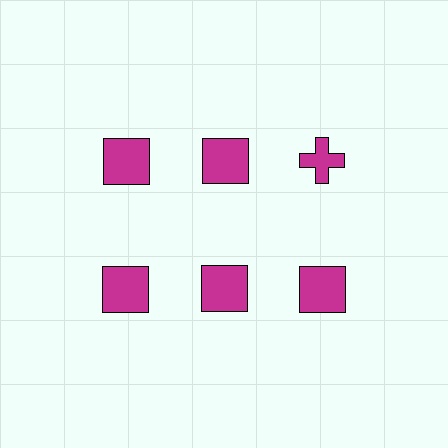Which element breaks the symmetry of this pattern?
The magenta cross in the top row, center column breaks the symmetry. All other shapes are magenta squares.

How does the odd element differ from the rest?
It has a different shape: cross instead of square.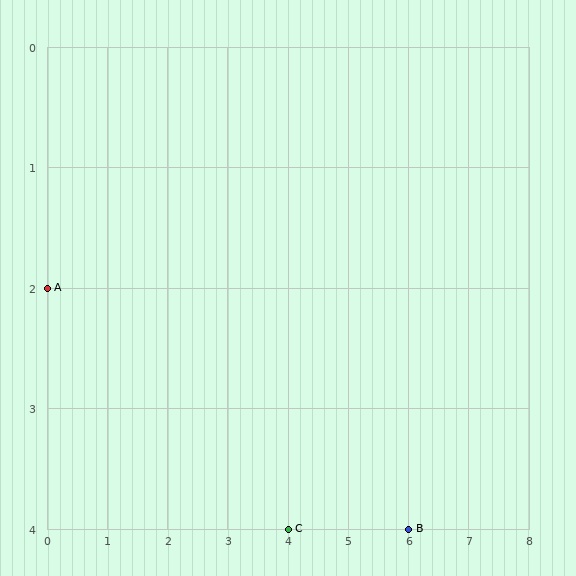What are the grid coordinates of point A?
Point A is at grid coordinates (0, 2).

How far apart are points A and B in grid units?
Points A and B are 6 columns and 2 rows apart (about 6.3 grid units diagonally).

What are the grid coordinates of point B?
Point B is at grid coordinates (6, 4).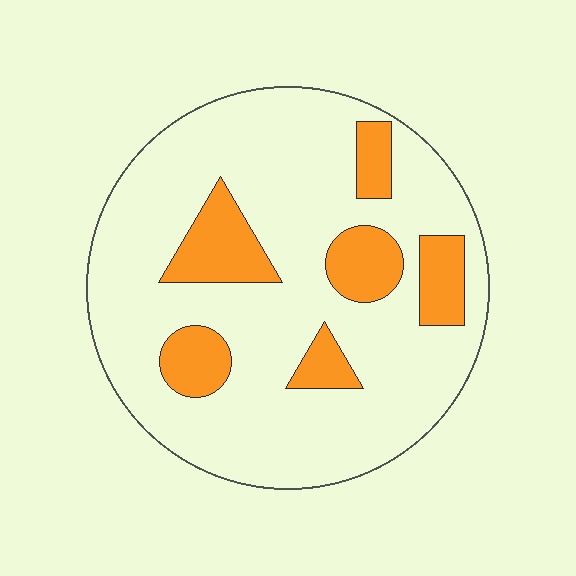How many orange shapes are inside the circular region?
6.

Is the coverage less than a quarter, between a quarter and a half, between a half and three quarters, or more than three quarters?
Less than a quarter.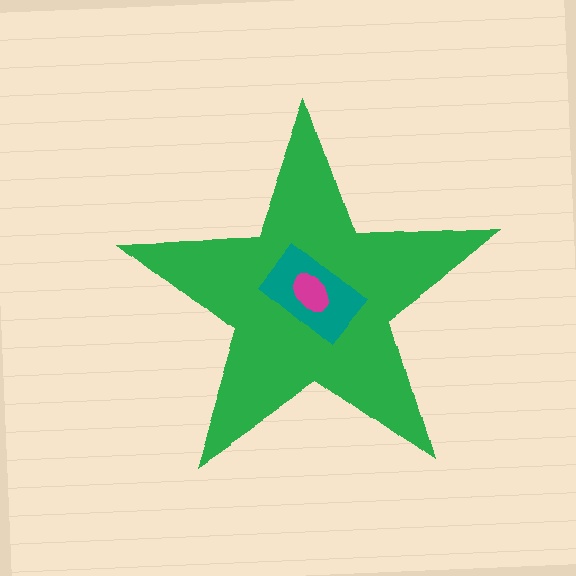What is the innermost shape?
The magenta ellipse.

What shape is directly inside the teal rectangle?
The magenta ellipse.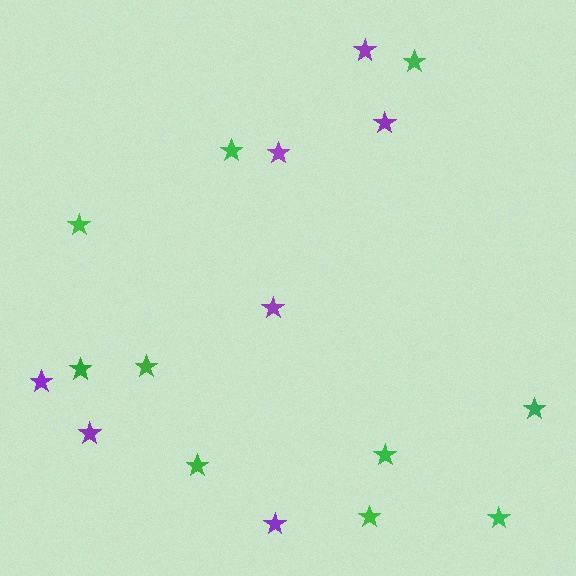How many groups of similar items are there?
There are 2 groups: one group of green stars (10) and one group of purple stars (7).